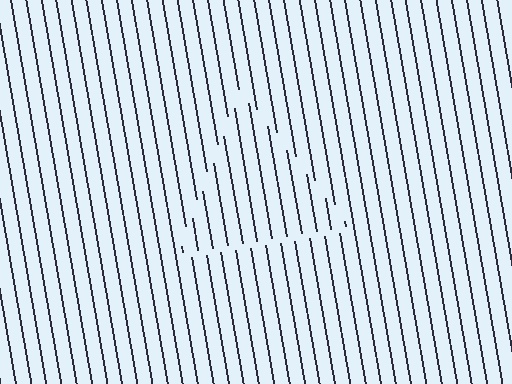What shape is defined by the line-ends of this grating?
An illusory triangle. The interior of the shape contains the same grating, shifted by half a period — the contour is defined by the phase discontinuity where line-ends from the inner and outer gratings abut.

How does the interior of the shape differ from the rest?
The interior of the shape contains the same grating, shifted by half a period — the contour is defined by the phase discontinuity where line-ends from the inner and outer gratings abut.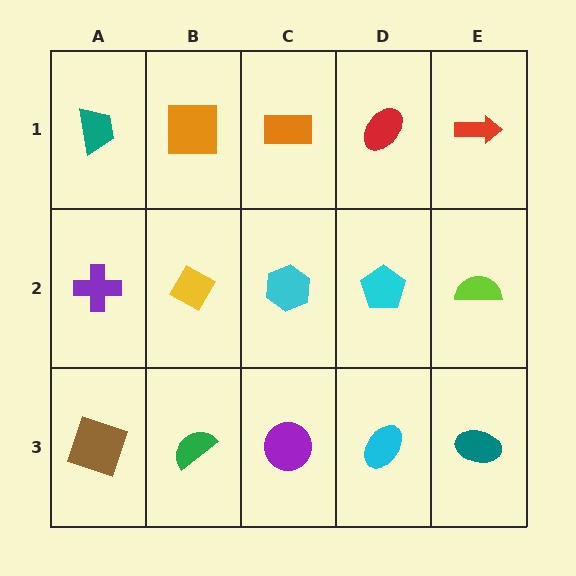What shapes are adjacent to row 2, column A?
A teal trapezoid (row 1, column A), a brown square (row 3, column A), a yellow diamond (row 2, column B).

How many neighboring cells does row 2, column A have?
3.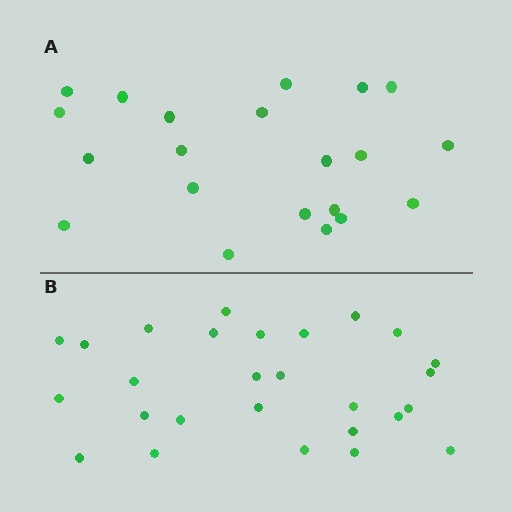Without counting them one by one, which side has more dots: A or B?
Region B (the bottom region) has more dots.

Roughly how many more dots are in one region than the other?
Region B has about 6 more dots than region A.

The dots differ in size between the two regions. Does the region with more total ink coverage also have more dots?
No. Region A has more total ink coverage because its dots are larger, but region B actually contains more individual dots. Total area can be misleading — the number of items is what matters here.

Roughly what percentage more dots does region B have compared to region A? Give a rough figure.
About 30% more.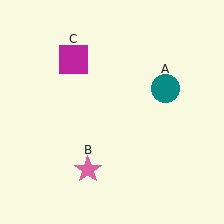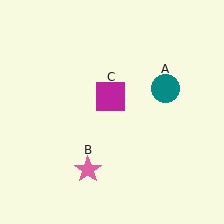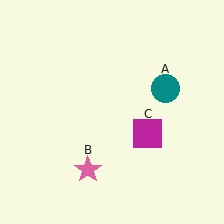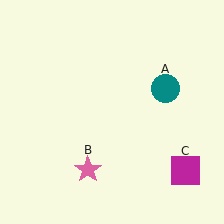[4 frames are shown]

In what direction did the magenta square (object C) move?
The magenta square (object C) moved down and to the right.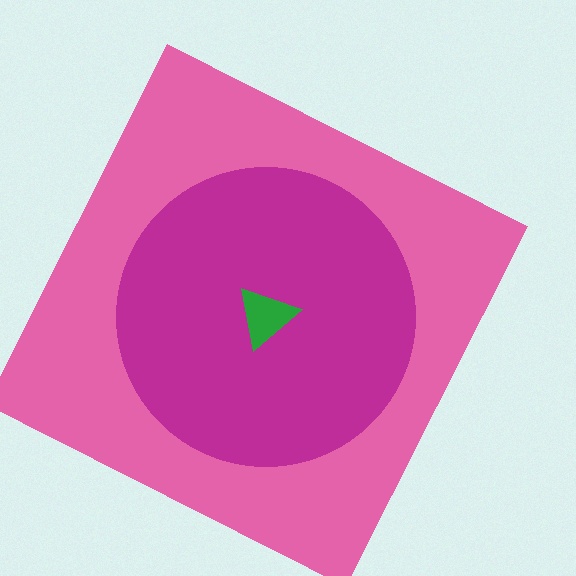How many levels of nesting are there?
3.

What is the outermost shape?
The pink square.